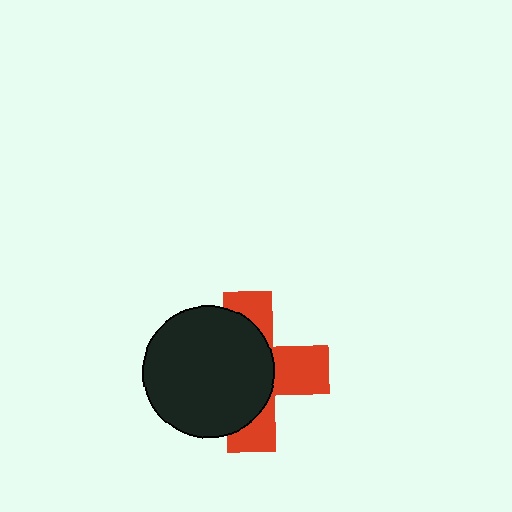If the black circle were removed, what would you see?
You would see the complete red cross.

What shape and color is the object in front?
The object in front is a black circle.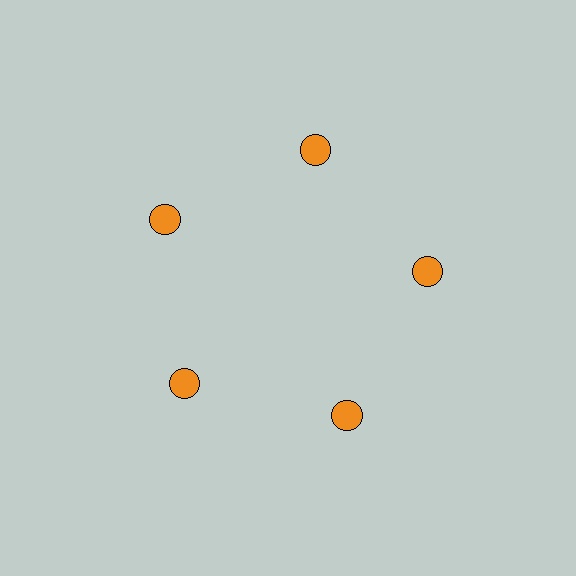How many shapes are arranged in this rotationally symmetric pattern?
There are 5 shapes, arranged in 5 groups of 1.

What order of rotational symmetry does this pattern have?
This pattern has 5-fold rotational symmetry.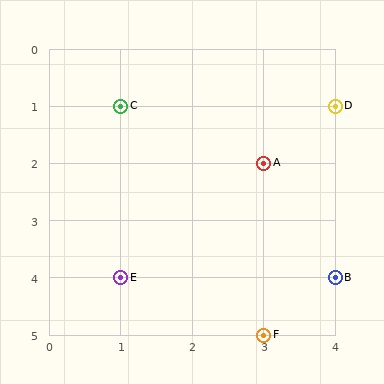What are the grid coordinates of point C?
Point C is at grid coordinates (1, 1).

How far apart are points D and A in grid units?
Points D and A are 1 column and 1 row apart (about 1.4 grid units diagonally).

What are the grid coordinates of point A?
Point A is at grid coordinates (3, 2).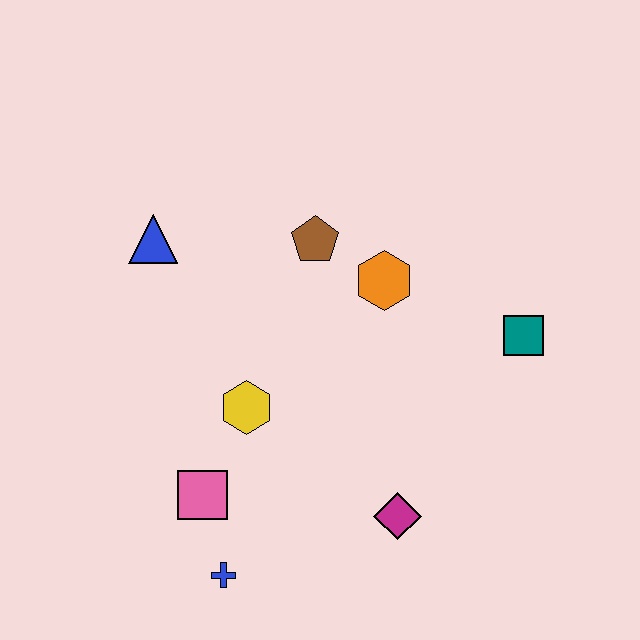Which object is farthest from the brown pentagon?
The blue cross is farthest from the brown pentagon.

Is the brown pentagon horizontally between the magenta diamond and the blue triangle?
Yes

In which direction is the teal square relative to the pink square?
The teal square is to the right of the pink square.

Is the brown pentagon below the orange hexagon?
No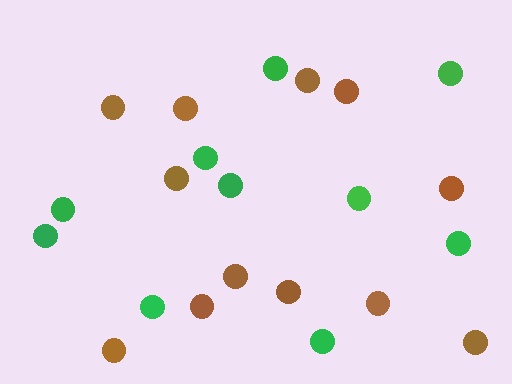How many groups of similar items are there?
There are 2 groups: one group of green circles (10) and one group of brown circles (12).